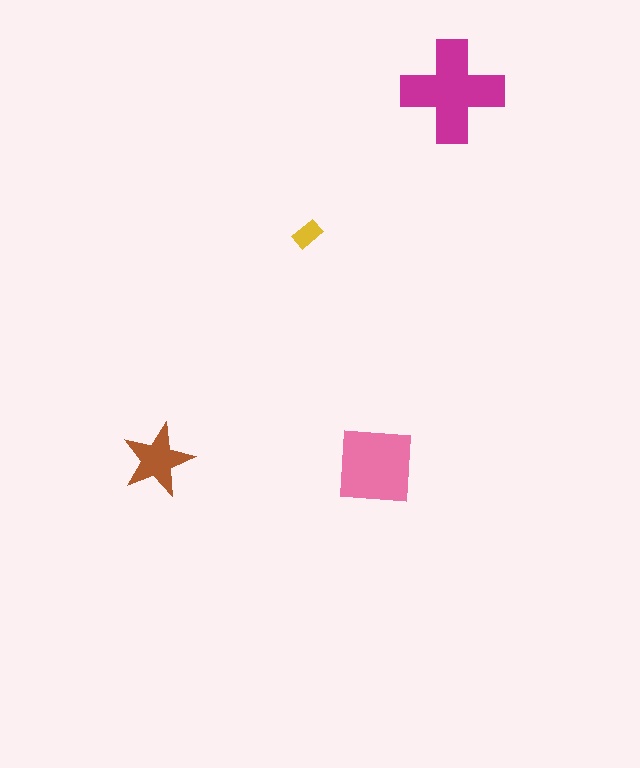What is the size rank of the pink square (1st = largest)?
2nd.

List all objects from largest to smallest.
The magenta cross, the pink square, the brown star, the yellow rectangle.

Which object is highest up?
The magenta cross is topmost.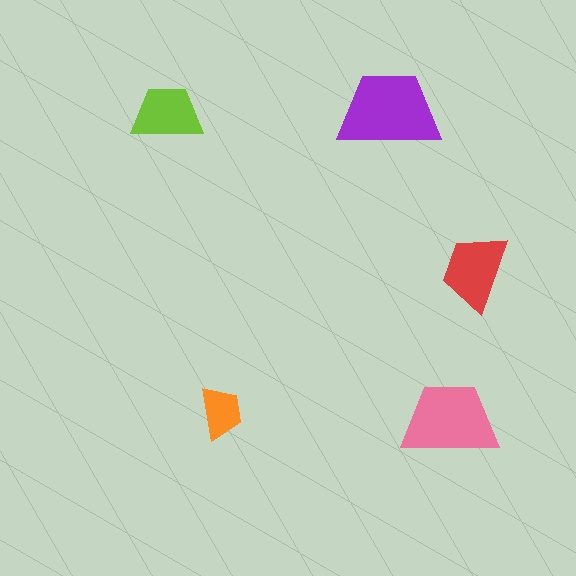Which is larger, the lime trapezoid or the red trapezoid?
The red one.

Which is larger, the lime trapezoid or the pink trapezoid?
The pink one.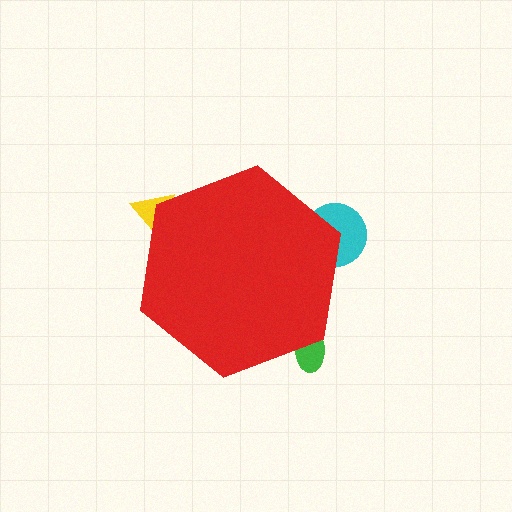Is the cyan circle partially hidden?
Yes, the cyan circle is partially hidden behind the red hexagon.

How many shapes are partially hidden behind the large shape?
3 shapes are partially hidden.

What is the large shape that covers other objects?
A red hexagon.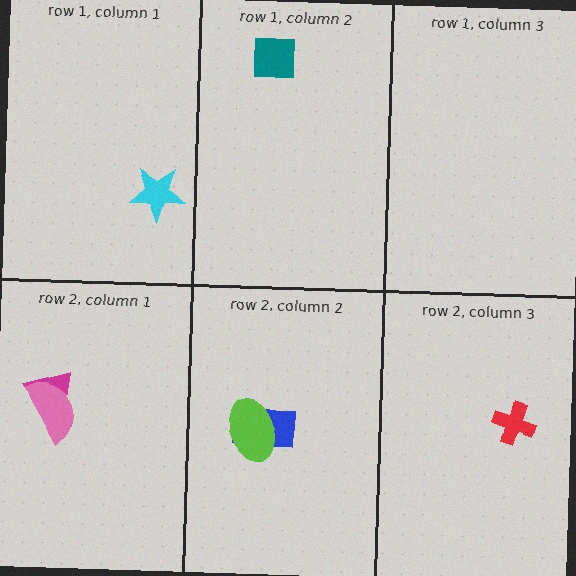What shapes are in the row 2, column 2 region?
The blue rectangle, the lime ellipse.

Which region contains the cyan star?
The row 1, column 1 region.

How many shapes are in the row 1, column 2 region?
1.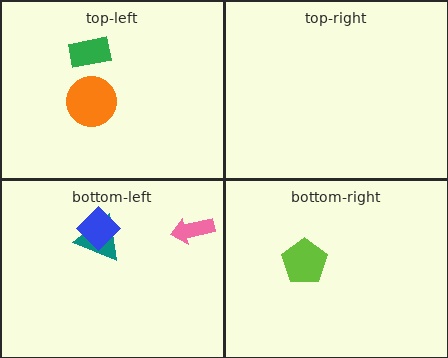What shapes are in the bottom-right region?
The lime pentagon.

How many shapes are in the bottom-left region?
3.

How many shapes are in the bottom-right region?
1.